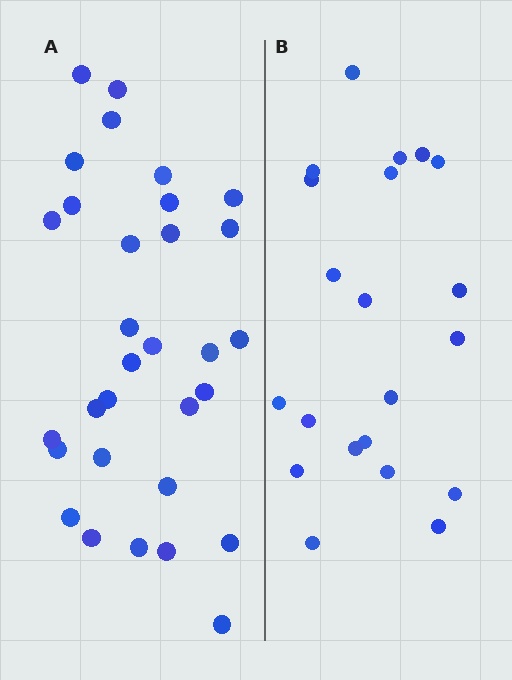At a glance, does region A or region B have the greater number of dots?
Region A (the left region) has more dots.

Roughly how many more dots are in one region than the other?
Region A has roughly 10 or so more dots than region B.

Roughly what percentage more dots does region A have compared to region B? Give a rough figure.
About 50% more.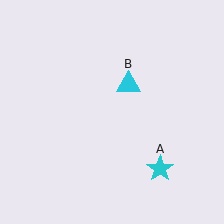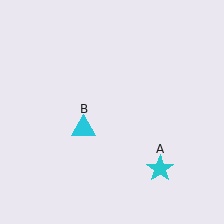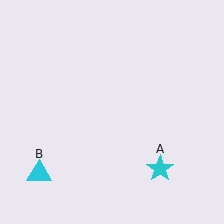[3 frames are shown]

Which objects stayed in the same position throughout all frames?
Cyan star (object A) remained stationary.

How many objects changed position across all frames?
1 object changed position: cyan triangle (object B).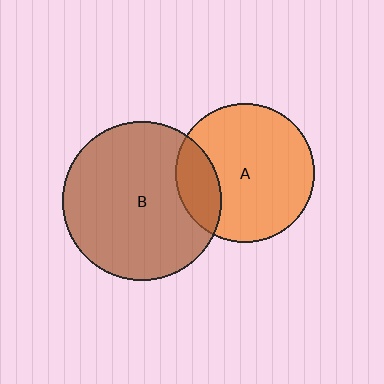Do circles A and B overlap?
Yes.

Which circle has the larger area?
Circle B (brown).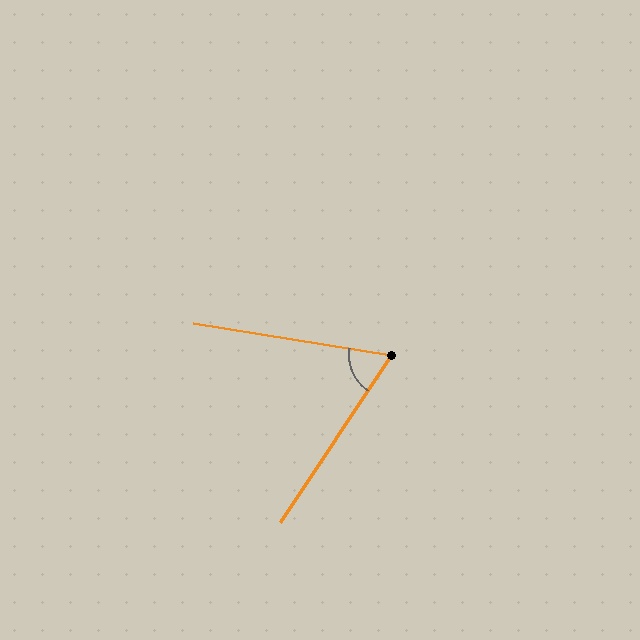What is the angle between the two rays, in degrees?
Approximately 65 degrees.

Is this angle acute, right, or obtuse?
It is acute.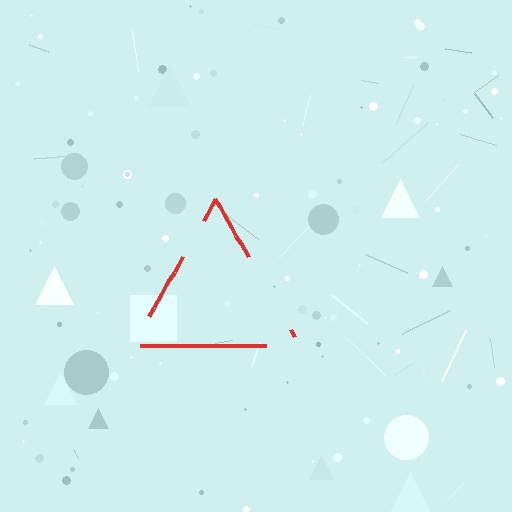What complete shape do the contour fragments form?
The contour fragments form a triangle.